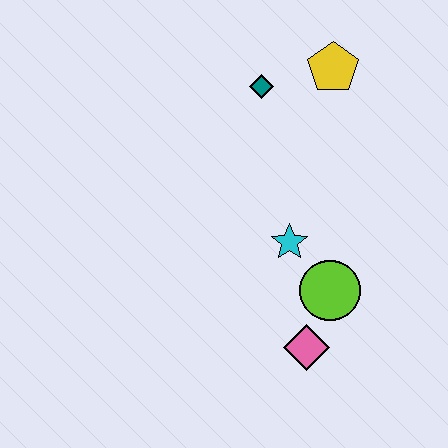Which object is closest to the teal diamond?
The yellow pentagon is closest to the teal diamond.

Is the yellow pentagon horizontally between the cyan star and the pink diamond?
No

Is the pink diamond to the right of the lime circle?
No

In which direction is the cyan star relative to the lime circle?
The cyan star is above the lime circle.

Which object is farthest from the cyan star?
The yellow pentagon is farthest from the cyan star.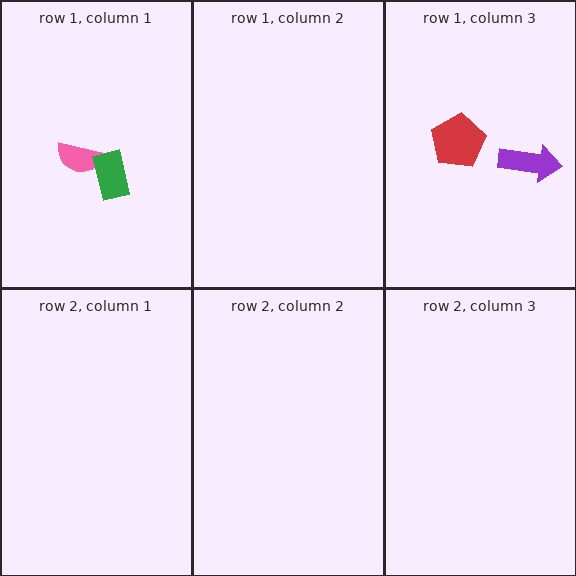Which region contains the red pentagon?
The row 1, column 3 region.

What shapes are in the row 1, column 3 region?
The red pentagon, the purple arrow.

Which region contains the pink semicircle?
The row 1, column 1 region.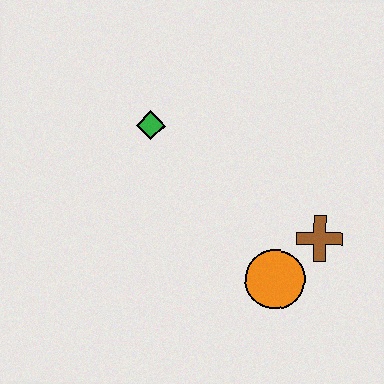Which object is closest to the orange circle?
The brown cross is closest to the orange circle.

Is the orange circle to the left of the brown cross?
Yes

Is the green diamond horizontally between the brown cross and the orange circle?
No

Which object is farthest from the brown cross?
The green diamond is farthest from the brown cross.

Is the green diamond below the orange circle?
No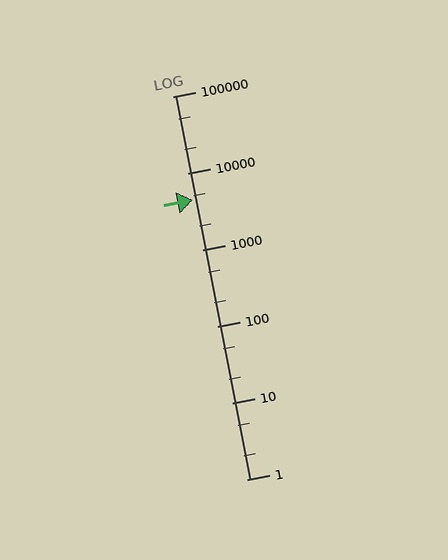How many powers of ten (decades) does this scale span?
The scale spans 5 decades, from 1 to 100000.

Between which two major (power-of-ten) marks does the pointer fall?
The pointer is between 1000 and 10000.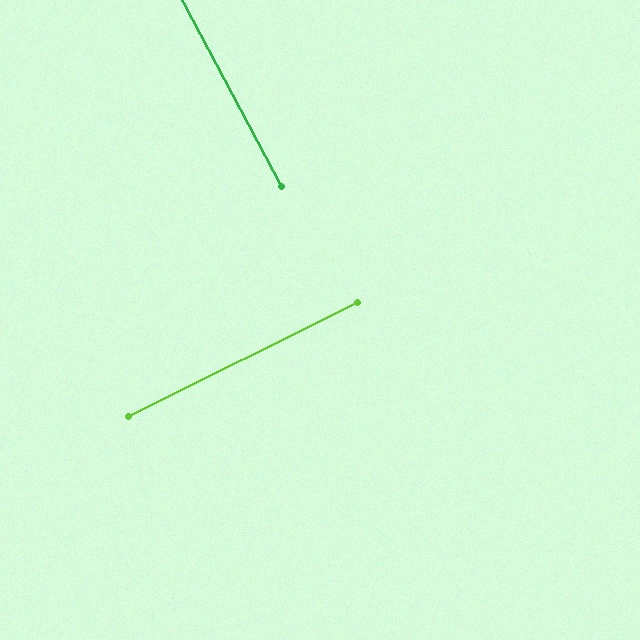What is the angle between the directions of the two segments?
Approximately 89 degrees.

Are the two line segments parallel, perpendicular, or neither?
Perpendicular — they meet at approximately 89°.